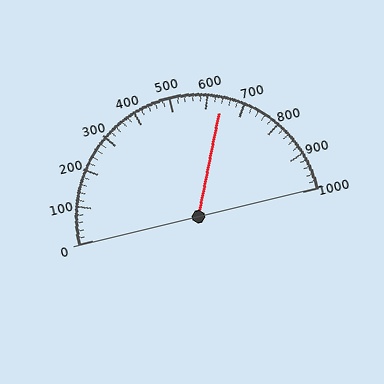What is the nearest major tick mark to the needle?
The nearest major tick mark is 600.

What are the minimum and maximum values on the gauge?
The gauge ranges from 0 to 1000.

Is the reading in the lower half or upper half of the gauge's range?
The reading is in the upper half of the range (0 to 1000).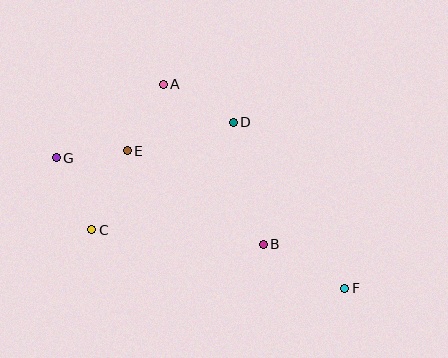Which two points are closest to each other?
Points E and G are closest to each other.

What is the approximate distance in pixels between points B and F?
The distance between B and F is approximately 93 pixels.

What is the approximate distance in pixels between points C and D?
The distance between C and D is approximately 178 pixels.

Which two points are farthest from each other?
Points F and G are farthest from each other.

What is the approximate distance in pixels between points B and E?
The distance between B and E is approximately 165 pixels.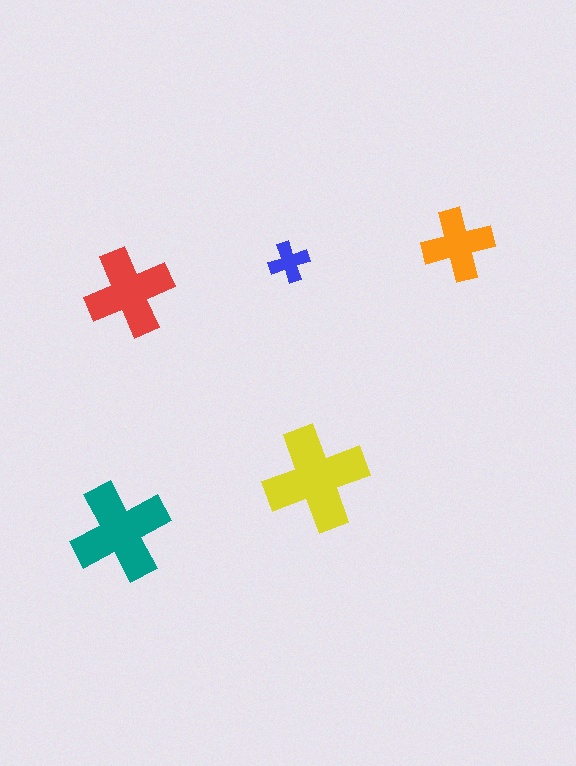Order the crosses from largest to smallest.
the yellow one, the teal one, the red one, the orange one, the blue one.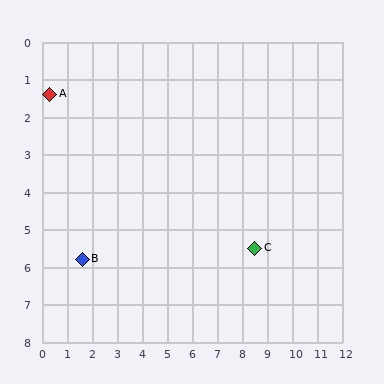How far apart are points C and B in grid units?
Points C and B are about 6.9 grid units apart.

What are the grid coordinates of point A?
Point A is at approximately (0.3, 1.4).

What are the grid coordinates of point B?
Point B is at approximately (1.6, 5.8).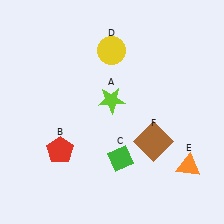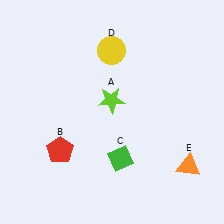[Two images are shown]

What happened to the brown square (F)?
The brown square (F) was removed in Image 2. It was in the bottom-right area of Image 1.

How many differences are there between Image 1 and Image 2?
There is 1 difference between the two images.